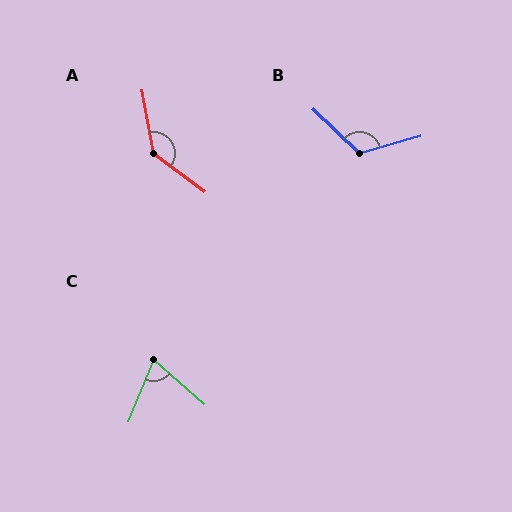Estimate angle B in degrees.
Approximately 120 degrees.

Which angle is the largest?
A, at approximately 137 degrees.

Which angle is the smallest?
C, at approximately 71 degrees.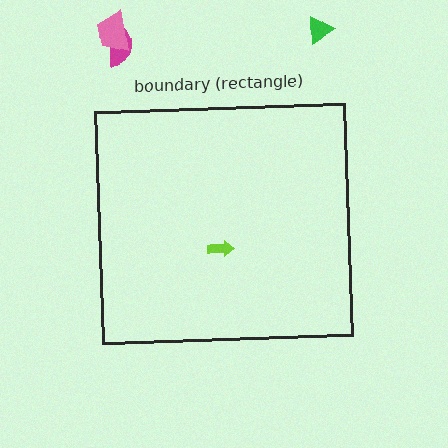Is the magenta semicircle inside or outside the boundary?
Outside.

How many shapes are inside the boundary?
1 inside, 3 outside.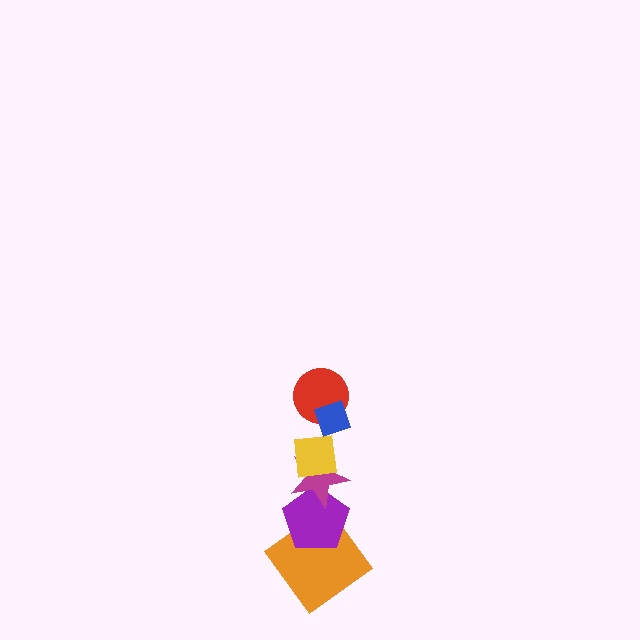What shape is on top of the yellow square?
The red circle is on top of the yellow square.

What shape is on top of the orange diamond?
The purple pentagon is on top of the orange diamond.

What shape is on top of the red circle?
The blue diamond is on top of the red circle.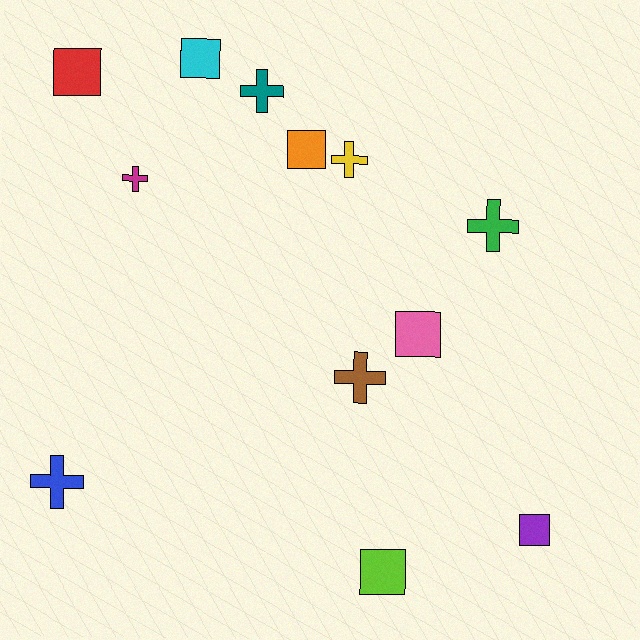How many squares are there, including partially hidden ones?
There are 6 squares.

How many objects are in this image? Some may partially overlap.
There are 12 objects.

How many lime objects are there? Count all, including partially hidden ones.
There is 1 lime object.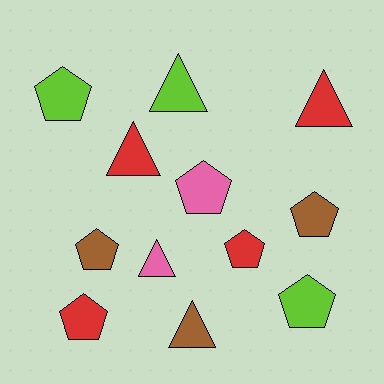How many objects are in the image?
There are 12 objects.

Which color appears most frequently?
Red, with 4 objects.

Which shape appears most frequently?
Pentagon, with 7 objects.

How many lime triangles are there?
There is 1 lime triangle.